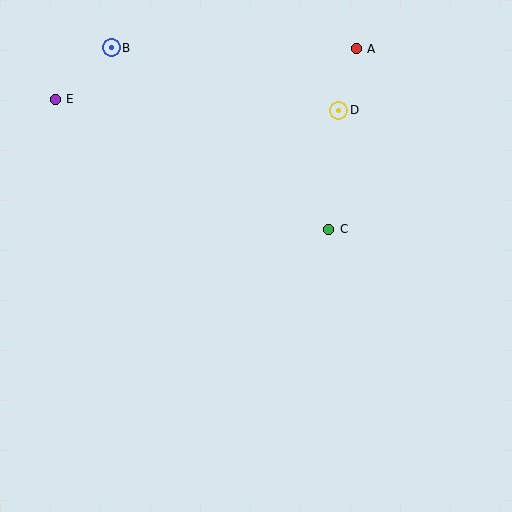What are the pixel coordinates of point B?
Point B is at (111, 48).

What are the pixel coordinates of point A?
Point A is at (356, 49).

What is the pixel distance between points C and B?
The distance between C and B is 283 pixels.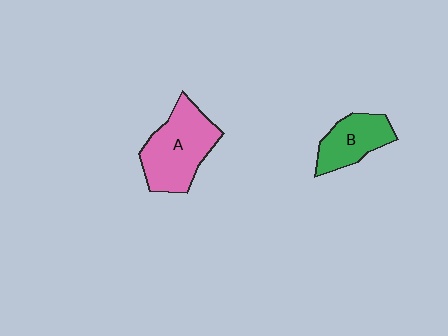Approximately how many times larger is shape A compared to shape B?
Approximately 1.5 times.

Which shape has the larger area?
Shape A (pink).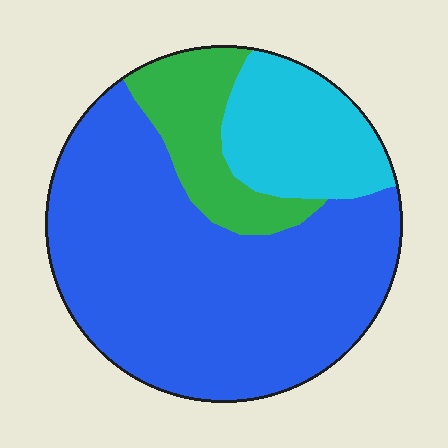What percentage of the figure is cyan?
Cyan takes up about one fifth (1/5) of the figure.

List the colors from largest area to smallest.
From largest to smallest: blue, cyan, green.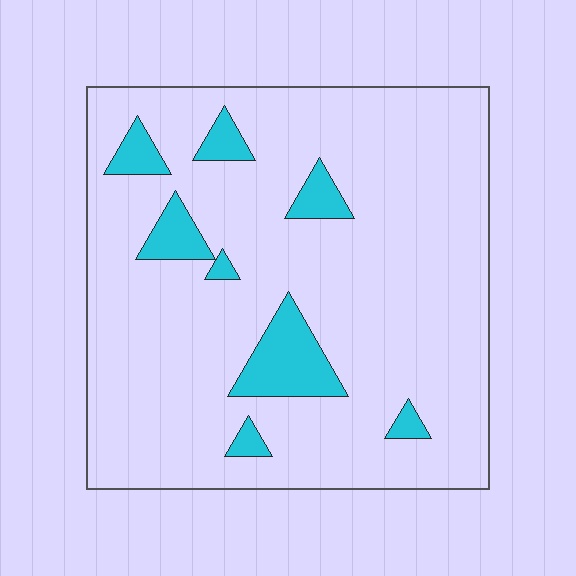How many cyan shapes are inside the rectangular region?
8.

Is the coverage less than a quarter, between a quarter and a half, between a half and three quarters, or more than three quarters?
Less than a quarter.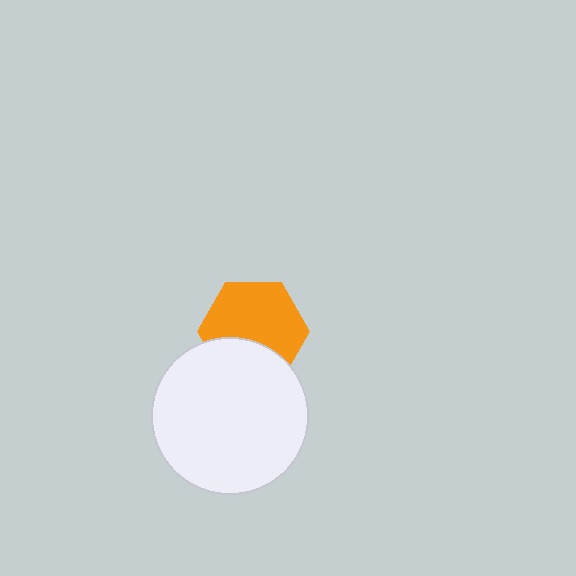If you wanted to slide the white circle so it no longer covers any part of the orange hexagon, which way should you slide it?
Slide it down — that is the most direct way to separate the two shapes.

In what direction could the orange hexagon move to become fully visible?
The orange hexagon could move up. That would shift it out from behind the white circle entirely.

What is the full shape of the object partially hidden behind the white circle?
The partially hidden object is an orange hexagon.